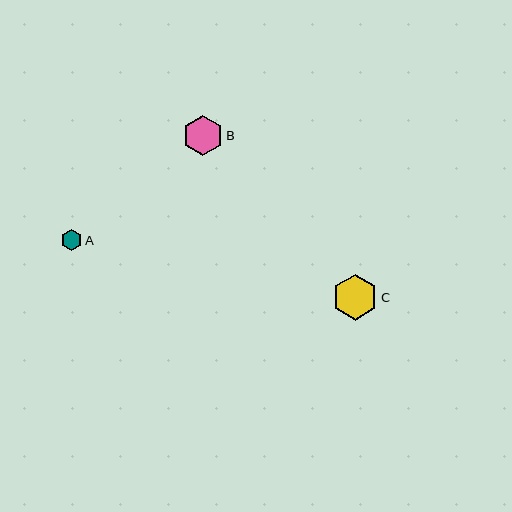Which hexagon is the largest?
Hexagon C is the largest with a size of approximately 46 pixels.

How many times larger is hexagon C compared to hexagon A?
Hexagon C is approximately 2.2 times the size of hexagon A.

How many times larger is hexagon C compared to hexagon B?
Hexagon C is approximately 1.1 times the size of hexagon B.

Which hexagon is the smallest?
Hexagon A is the smallest with a size of approximately 21 pixels.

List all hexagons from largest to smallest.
From largest to smallest: C, B, A.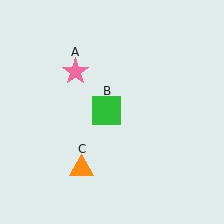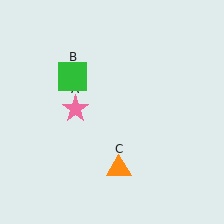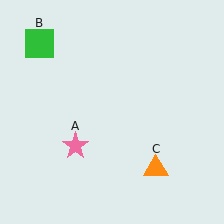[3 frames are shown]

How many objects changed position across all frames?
3 objects changed position: pink star (object A), green square (object B), orange triangle (object C).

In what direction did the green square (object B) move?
The green square (object B) moved up and to the left.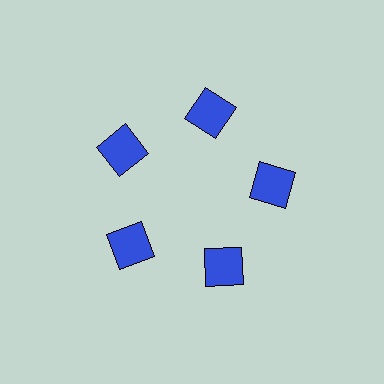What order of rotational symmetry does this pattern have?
This pattern has 5-fold rotational symmetry.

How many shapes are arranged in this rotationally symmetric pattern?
There are 5 shapes, arranged in 5 groups of 1.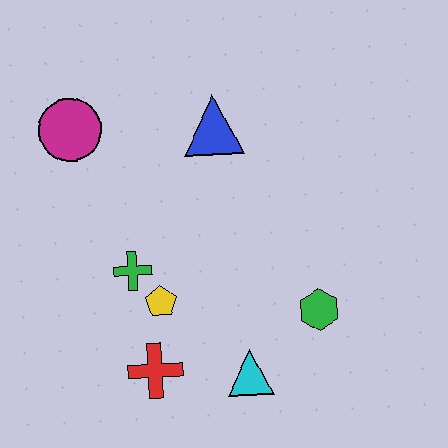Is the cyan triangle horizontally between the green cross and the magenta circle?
No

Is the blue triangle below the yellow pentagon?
No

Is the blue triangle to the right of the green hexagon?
No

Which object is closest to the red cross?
The yellow pentagon is closest to the red cross.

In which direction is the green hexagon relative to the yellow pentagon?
The green hexagon is to the right of the yellow pentagon.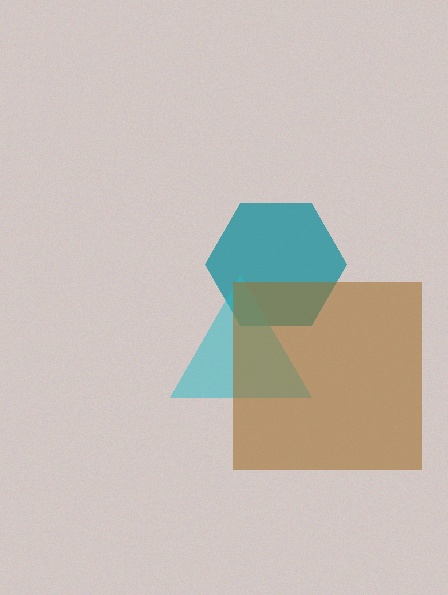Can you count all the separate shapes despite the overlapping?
Yes, there are 3 separate shapes.